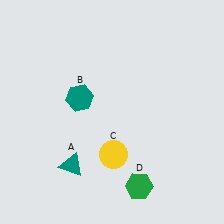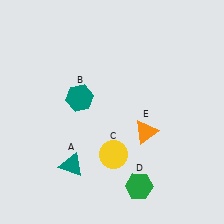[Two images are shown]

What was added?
An orange triangle (E) was added in Image 2.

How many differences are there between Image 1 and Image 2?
There is 1 difference between the two images.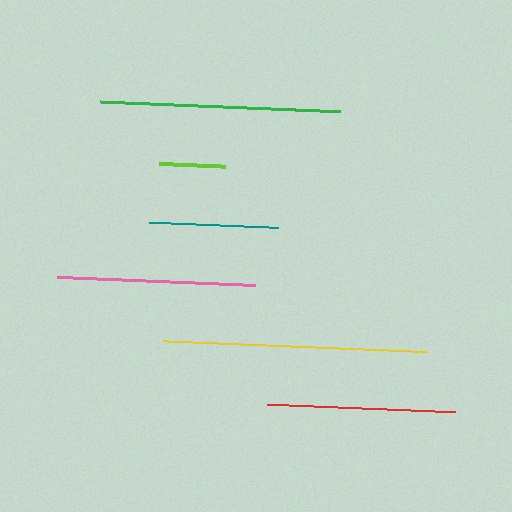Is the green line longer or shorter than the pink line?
The green line is longer than the pink line.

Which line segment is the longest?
The yellow line is the longest at approximately 264 pixels.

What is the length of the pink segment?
The pink segment is approximately 198 pixels long.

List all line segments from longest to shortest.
From longest to shortest: yellow, green, pink, red, teal, lime.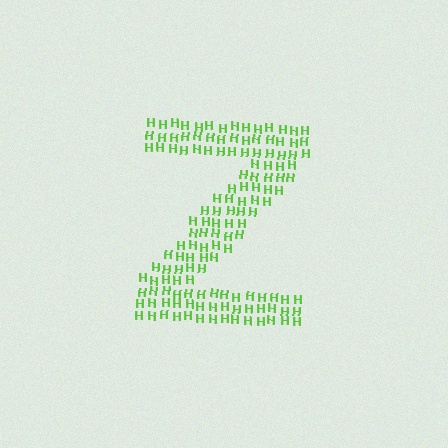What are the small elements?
The small elements are letter H's.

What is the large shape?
The large shape is the letter Z.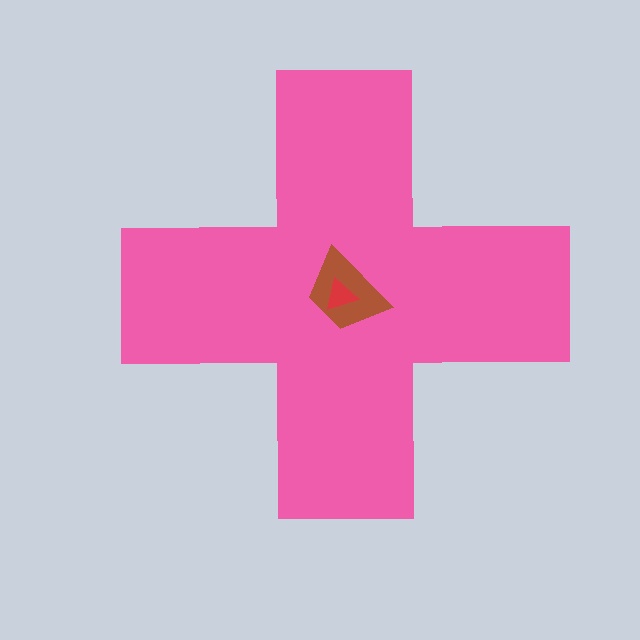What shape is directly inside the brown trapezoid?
The red triangle.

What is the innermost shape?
The red triangle.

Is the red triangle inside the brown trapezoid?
Yes.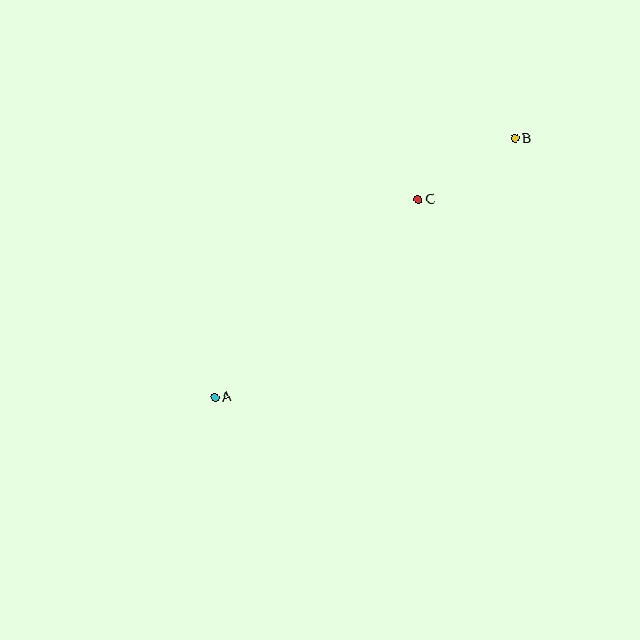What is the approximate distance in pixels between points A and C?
The distance between A and C is approximately 284 pixels.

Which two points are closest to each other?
Points B and C are closest to each other.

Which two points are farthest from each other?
Points A and B are farthest from each other.